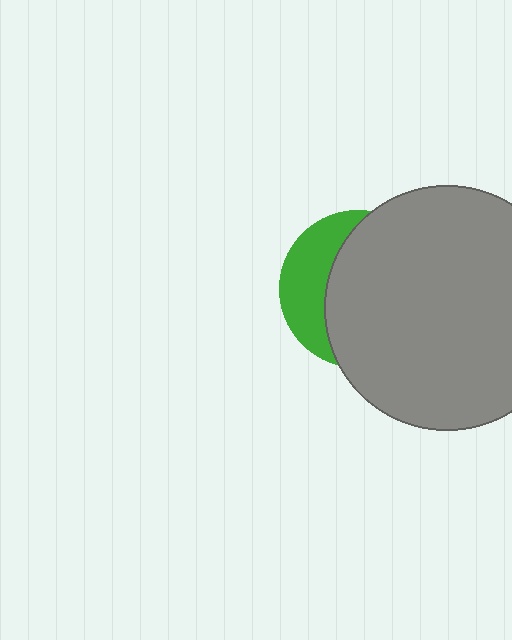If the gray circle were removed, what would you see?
You would see the complete green circle.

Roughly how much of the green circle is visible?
A small part of it is visible (roughly 32%).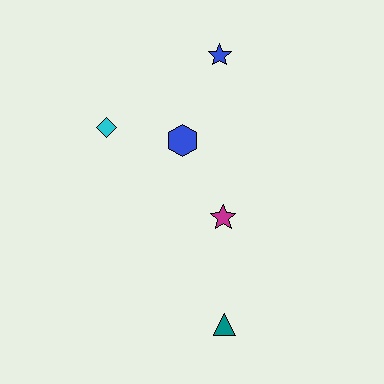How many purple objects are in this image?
There are no purple objects.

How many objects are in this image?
There are 5 objects.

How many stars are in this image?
There are 2 stars.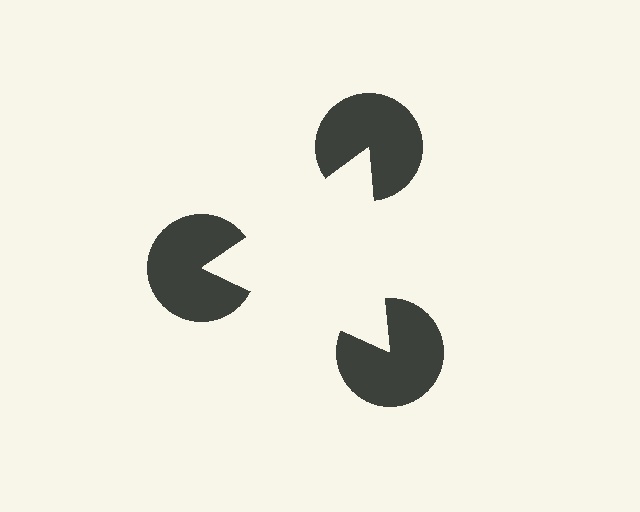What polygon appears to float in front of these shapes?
An illusory triangle — its edges are inferred from the aligned wedge cuts in the pac-man discs, not physically drawn.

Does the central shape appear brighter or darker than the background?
It typically appears slightly brighter than the background, even though no actual brightness change is drawn.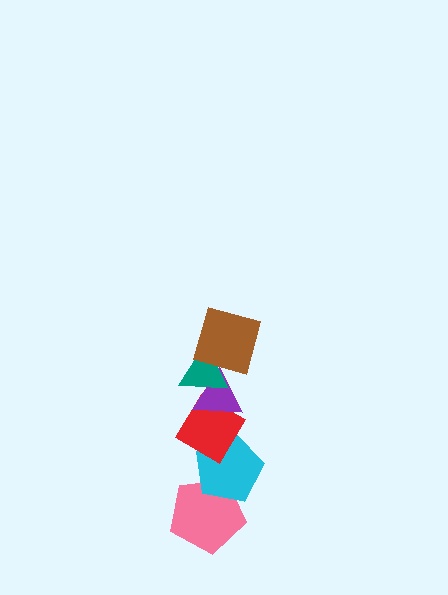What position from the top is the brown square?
The brown square is 1st from the top.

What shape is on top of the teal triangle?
The brown square is on top of the teal triangle.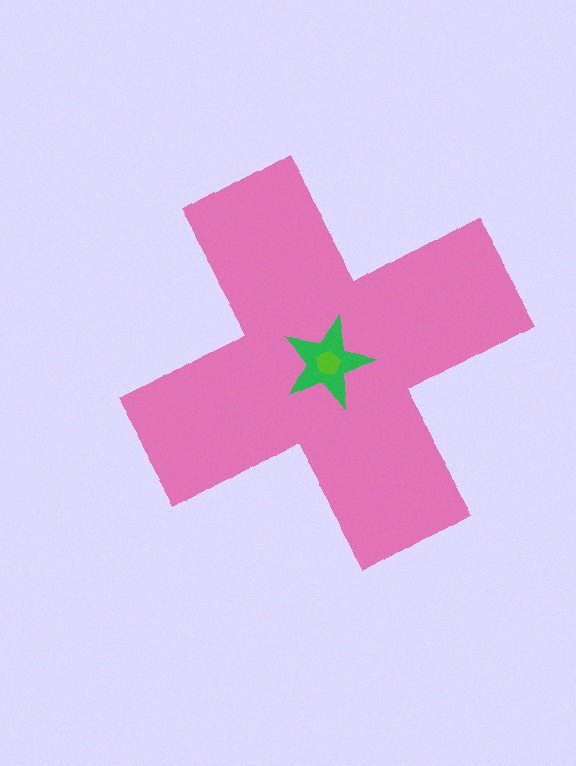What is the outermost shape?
The pink cross.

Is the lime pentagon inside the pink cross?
Yes.